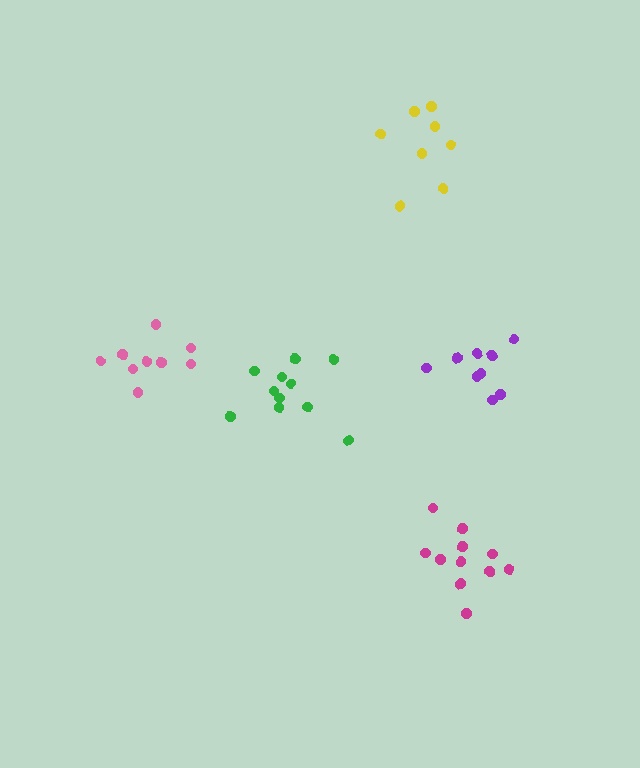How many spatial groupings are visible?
There are 5 spatial groupings.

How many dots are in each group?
Group 1: 11 dots, Group 2: 11 dots, Group 3: 8 dots, Group 4: 9 dots, Group 5: 9 dots (48 total).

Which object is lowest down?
The magenta cluster is bottommost.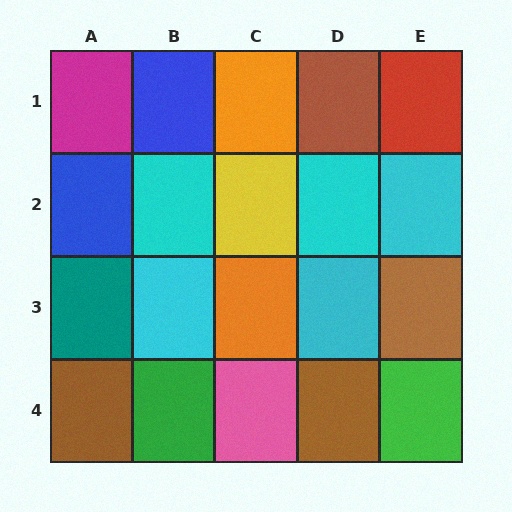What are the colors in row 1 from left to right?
Magenta, blue, orange, brown, red.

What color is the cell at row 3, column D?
Cyan.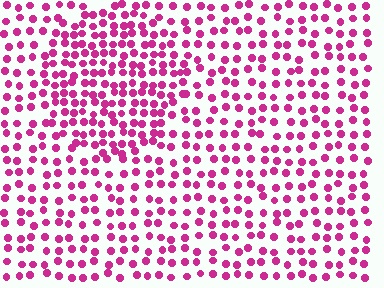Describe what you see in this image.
The image contains small magenta elements arranged at two different densities. A circle-shaped region is visible where the elements are more densely packed than the surrounding area.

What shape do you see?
I see a circle.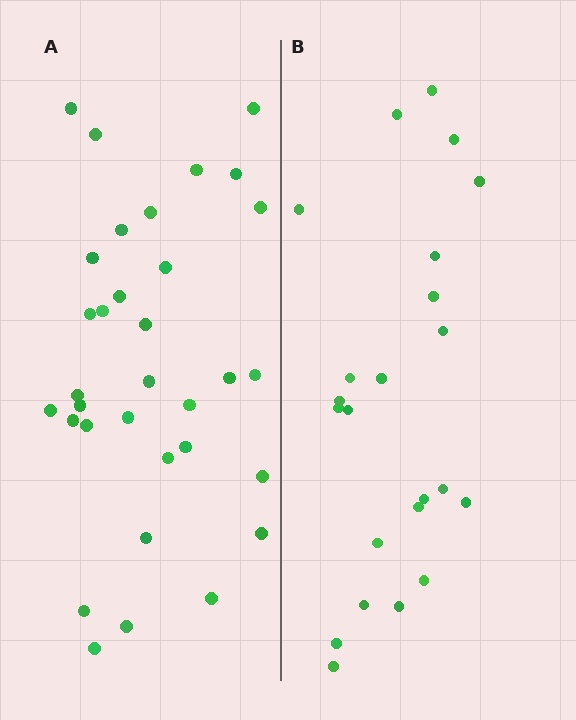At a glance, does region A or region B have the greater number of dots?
Region A (the left region) has more dots.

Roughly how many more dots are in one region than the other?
Region A has roughly 10 or so more dots than region B.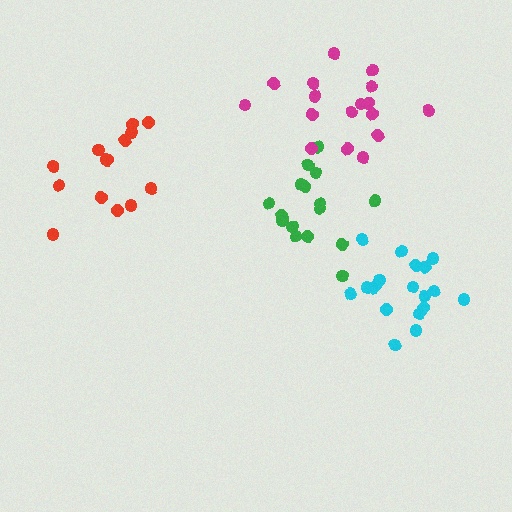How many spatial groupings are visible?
There are 4 spatial groupings.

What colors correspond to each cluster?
The clusters are colored: green, cyan, red, magenta.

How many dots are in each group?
Group 1: 17 dots, Group 2: 19 dots, Group 3: 15 dots, Group 4: 17 dots (68 total).